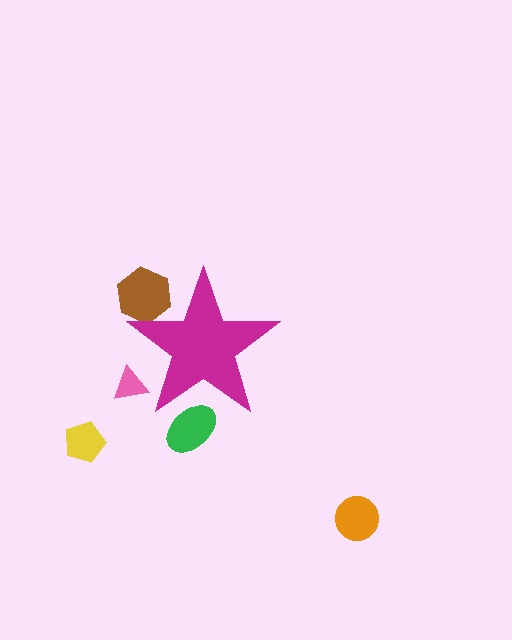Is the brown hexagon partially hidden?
Yes, the brown hexagon is partially hidden behind the magenta star.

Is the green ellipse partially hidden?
Yes, the green ellipse is partially hidden behind the magenta star.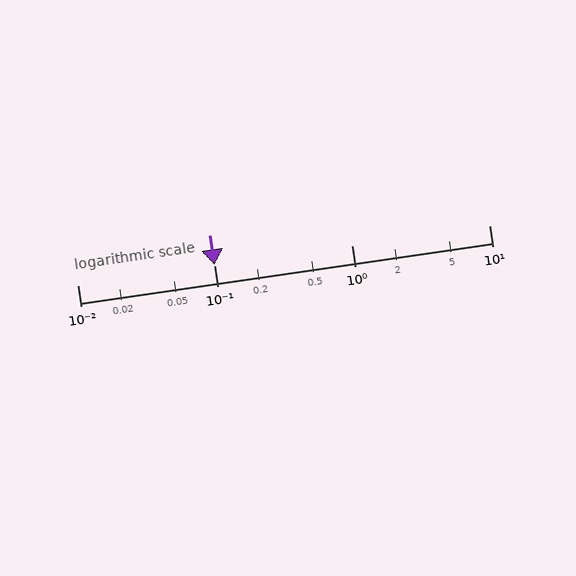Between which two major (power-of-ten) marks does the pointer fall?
The pointer is between 0.01 and 0.1.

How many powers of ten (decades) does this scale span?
The scale spans 3 decades, from 0.01 to 10.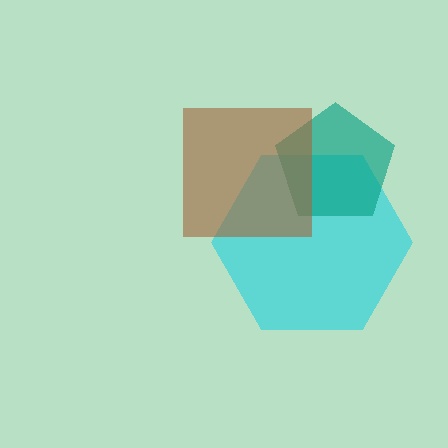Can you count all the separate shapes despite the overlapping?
Yes, there are 3 separate shapes.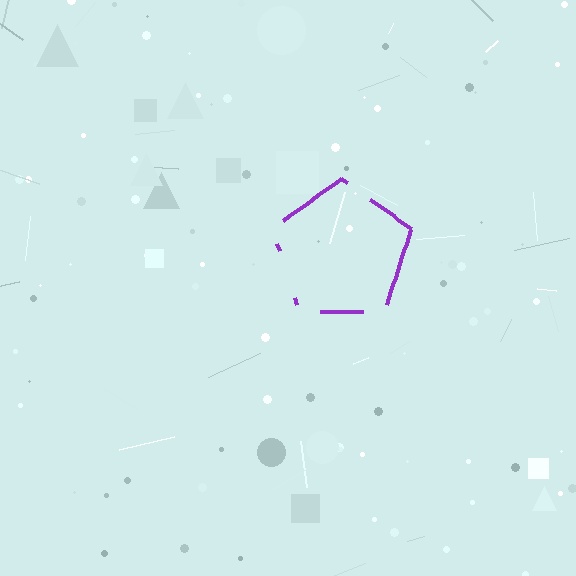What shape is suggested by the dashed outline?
The dashed outline suggests a pentagon.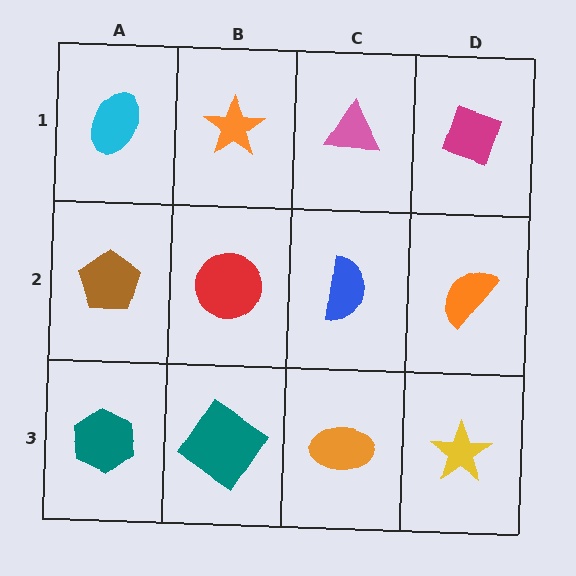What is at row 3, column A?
A teal hexagon.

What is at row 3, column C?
An orange ellipse.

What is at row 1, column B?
An orange star.